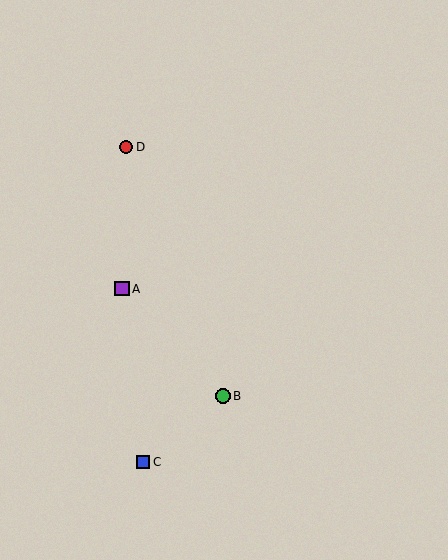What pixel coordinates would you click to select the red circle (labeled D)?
Click at (126, 147) to select the red circle D.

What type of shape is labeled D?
Shape D is a red circle.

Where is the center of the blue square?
The center of the blue square is at (143, 462).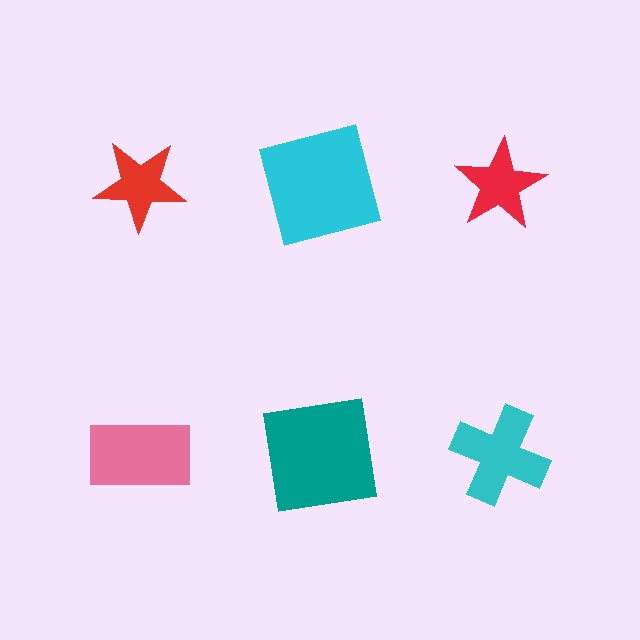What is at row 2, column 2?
A teal square.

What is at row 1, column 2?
A cyan square.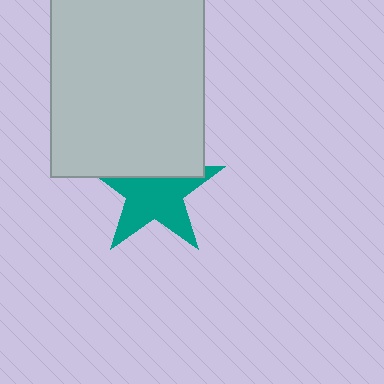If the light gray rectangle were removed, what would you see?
You would see the complete teal star.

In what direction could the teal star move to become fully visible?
The teal star could move down. That would shift it out from behind the light gray rectangle entirely.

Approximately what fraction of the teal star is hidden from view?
Roughly 35% of the teal star is hidden behind the light gray rectangle.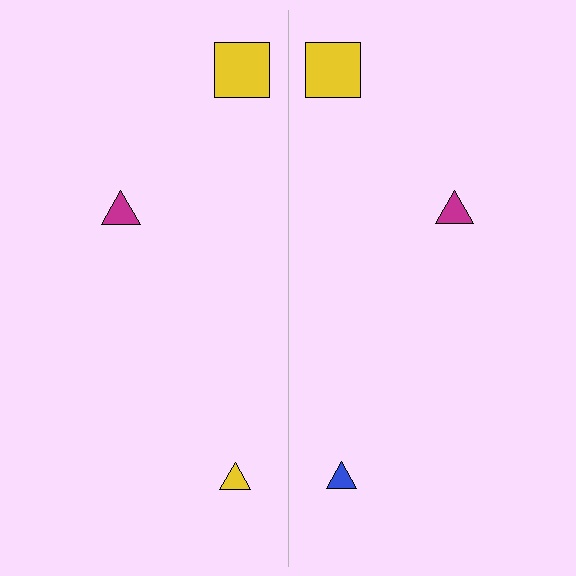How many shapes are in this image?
There are 6 shapes in this image.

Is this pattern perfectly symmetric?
No, the pattern is not perfectly symmetric. The blue triangle on the right side breaks the symmetry — its mirror counterpart is yellow.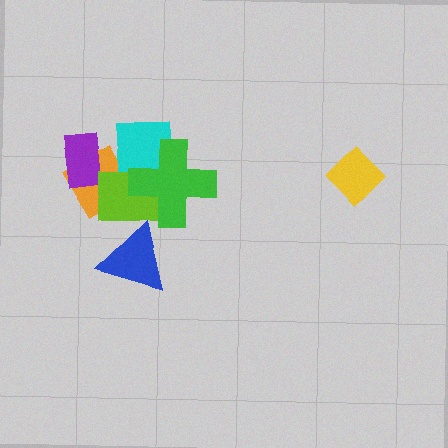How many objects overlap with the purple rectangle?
2 objects overlap with the purple rectangle.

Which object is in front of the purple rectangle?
The cyan rectangle is in front of the purple rectangle.